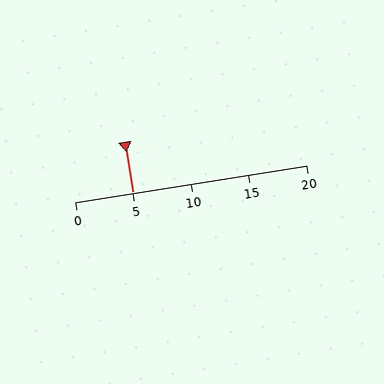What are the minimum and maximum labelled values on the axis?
The axis runs from 0 to 20.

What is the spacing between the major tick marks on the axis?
The major ticks are spaced 5 apart.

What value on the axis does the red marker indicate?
The marker indicates approximately 5.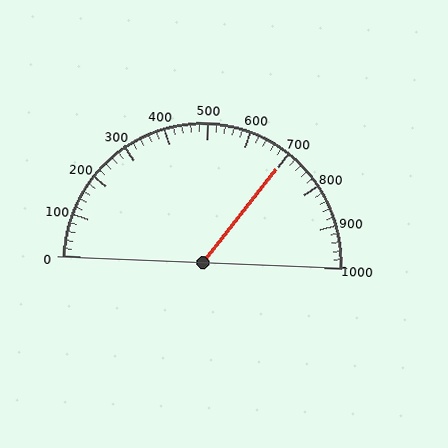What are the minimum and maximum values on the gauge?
The gauge ranges from 0 to 1000.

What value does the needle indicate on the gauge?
The needle indicates approximately 700.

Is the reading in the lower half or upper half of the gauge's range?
The reading is in the upper half of the range (0 to 1000).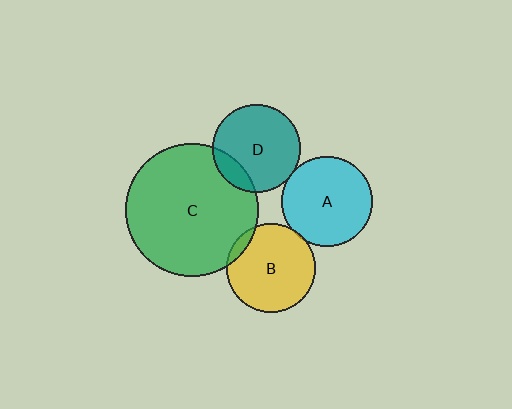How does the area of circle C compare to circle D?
Approximately 2.3 times.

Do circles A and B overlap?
Yes.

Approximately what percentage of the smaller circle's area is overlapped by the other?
Approximately 5%.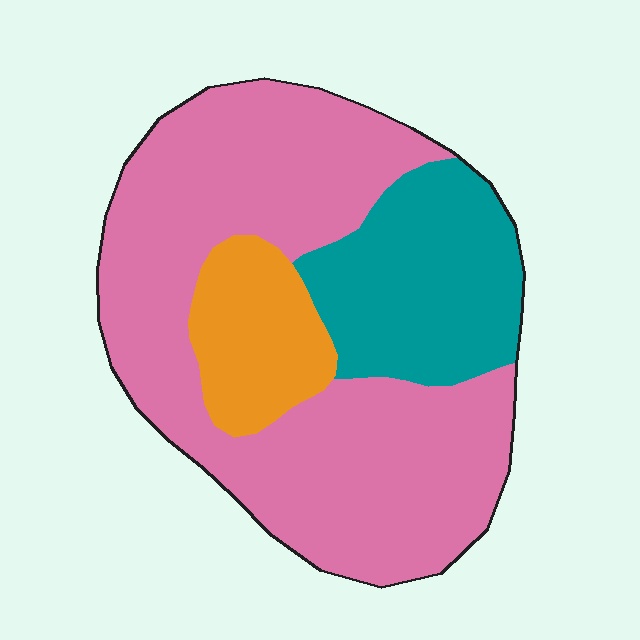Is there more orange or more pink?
Pink.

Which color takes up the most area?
Pink, at roughly 65%.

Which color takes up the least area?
Orange, at roughly 15%.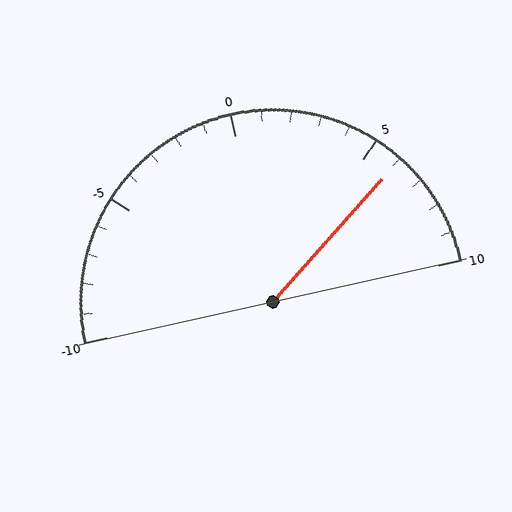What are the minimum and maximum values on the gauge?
The gauge ranges from -10 to 10.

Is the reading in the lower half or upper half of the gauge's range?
The reading is in the upper half of the range (-10 to 10).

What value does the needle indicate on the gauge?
The needle indicates approximately 6.